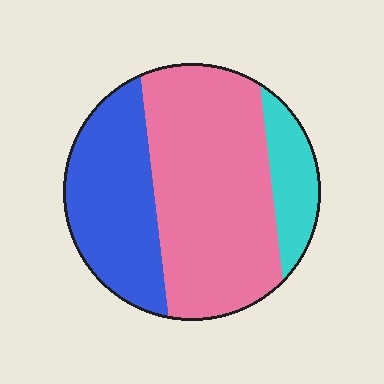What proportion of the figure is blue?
Blue takes up between a quarter and a half of the figure.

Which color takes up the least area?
Cyan, at roughly 15%.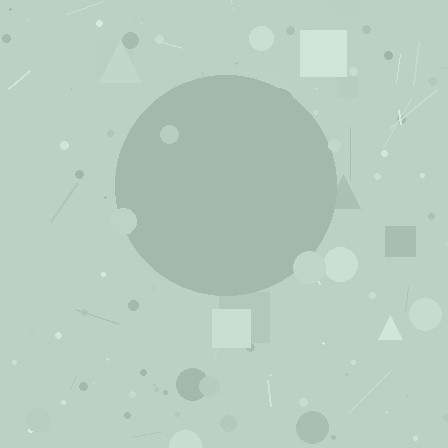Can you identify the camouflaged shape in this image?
The camouflaged shape is a circle.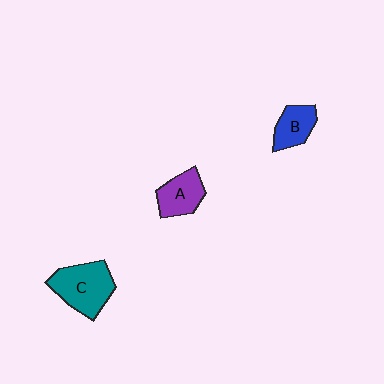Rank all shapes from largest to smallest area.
From largest to smallest: C (teal), A (purple), B (blue).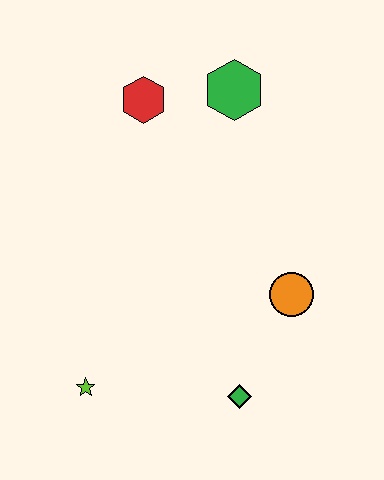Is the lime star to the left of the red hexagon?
Yes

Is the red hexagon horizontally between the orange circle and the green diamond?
No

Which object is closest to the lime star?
The green diamond is closest to the lime star.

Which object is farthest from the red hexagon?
The green diamond is farthest from the red hexagon.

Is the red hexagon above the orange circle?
Yes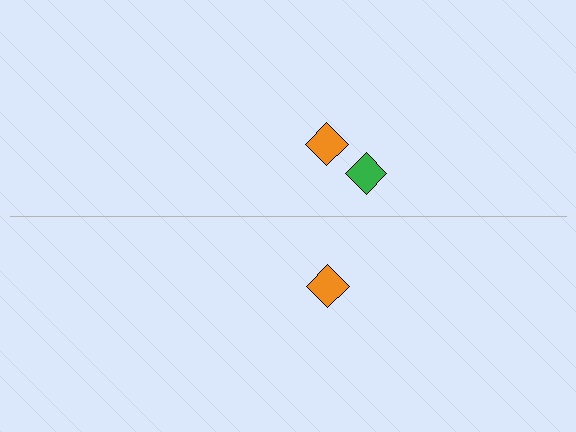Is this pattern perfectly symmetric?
No, the pattern is not perfectly symmetric. A green diamond is missing from the bottom side.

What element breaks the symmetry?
A green diamond is missing from the bottom side.